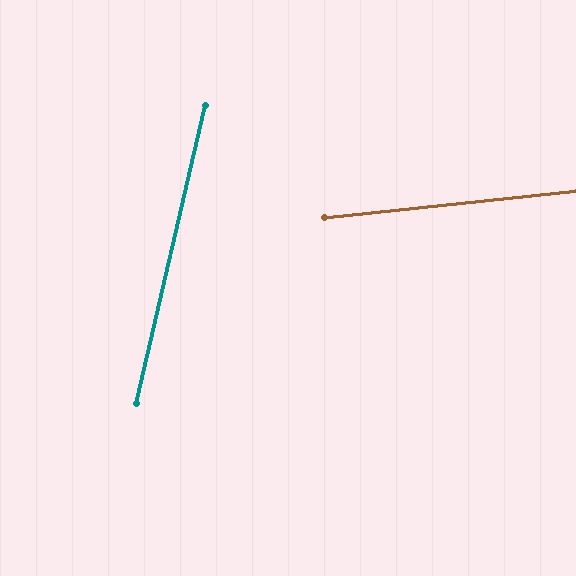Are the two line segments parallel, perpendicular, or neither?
Neither parallel nor perpendicular — they differ by about 71°.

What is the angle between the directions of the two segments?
Approximately 71 degrees.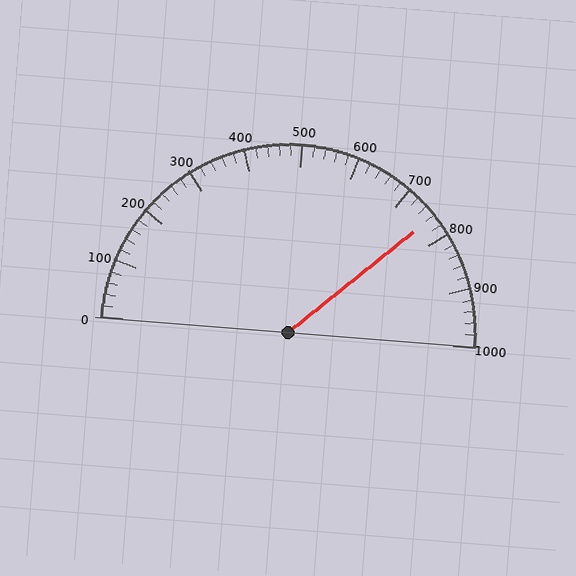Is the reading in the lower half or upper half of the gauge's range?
The reading is in the upper half of the range (0 to 1000).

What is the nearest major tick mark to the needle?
The nearest major tick mark is 800.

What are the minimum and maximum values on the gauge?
The gauge ranges from 0 to 1000.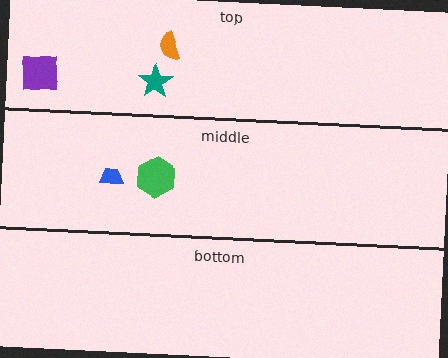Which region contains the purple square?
The top region.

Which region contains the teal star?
The top region.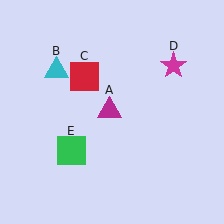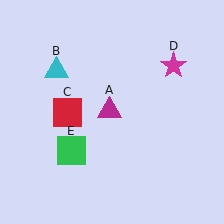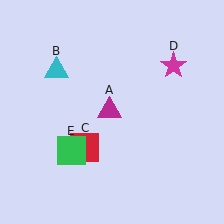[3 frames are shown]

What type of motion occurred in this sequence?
The red square (object C) rotated counterclockwise around the center of the scene.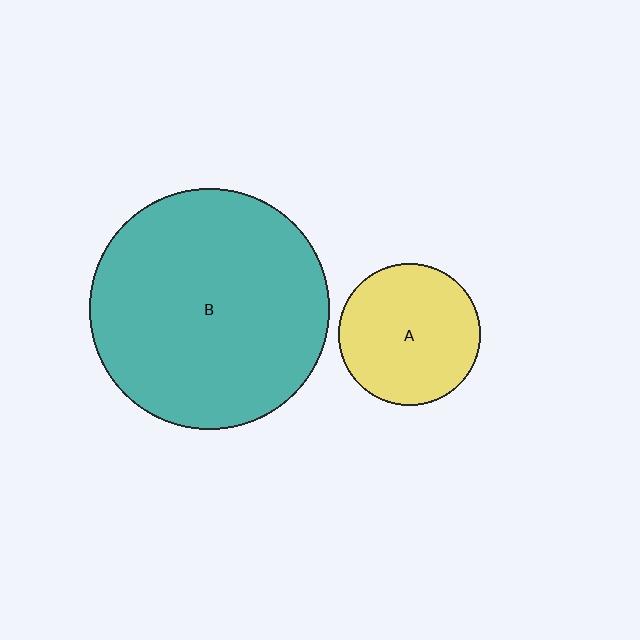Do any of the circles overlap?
No, none of the circles overlap.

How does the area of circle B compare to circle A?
Approximately 2.9 times.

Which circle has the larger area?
Circle B (teal).